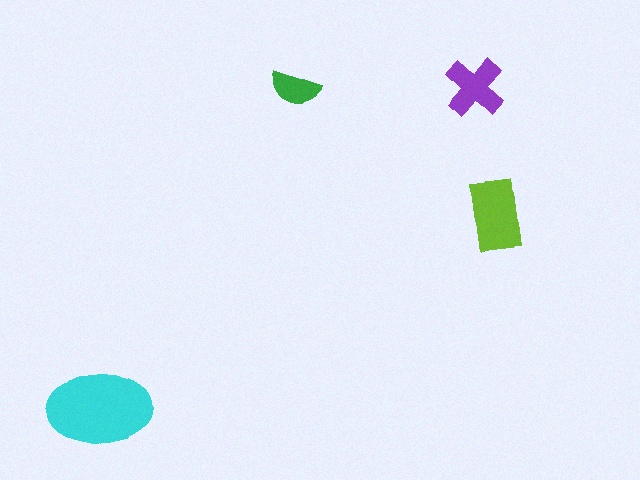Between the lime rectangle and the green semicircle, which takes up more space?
The lime rectangle.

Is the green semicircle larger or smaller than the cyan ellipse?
Smaller.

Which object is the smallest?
The green semicircle.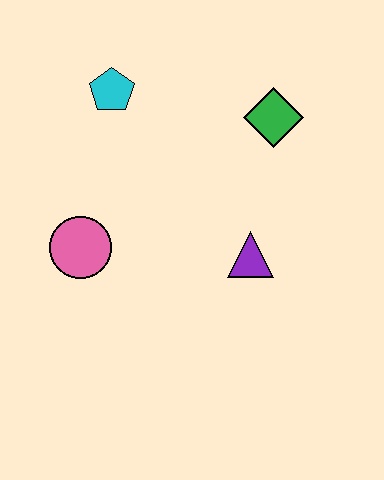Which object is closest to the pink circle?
The cyan pentagon is closest to the pink circle.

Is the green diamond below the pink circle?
No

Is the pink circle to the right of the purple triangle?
No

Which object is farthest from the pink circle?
The green diamond is farthest from the pink circle.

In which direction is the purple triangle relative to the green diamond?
The purple triangle is below the green diamond.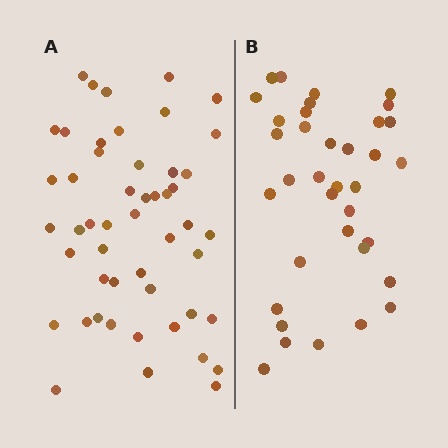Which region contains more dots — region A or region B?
Region A (the left region) has more dots.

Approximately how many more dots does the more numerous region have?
Region A has approximately 15 more dots than region B.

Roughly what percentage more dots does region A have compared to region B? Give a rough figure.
About 40% more.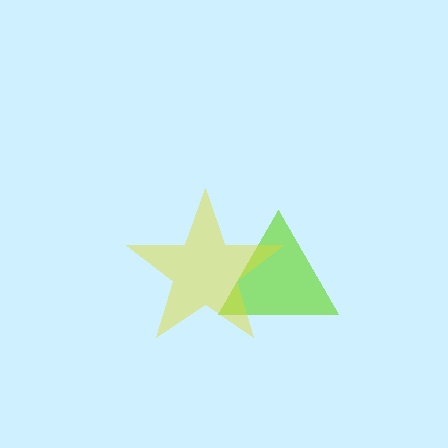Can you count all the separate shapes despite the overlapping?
Yes, there are 2 separate shapes.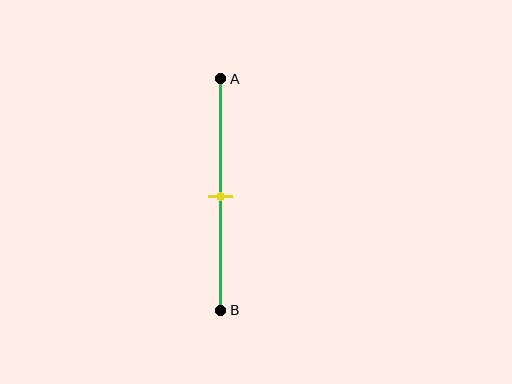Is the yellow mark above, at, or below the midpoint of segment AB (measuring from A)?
The yellow mark is approximately at the midpoint of segment AB.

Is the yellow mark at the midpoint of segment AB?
Yes, the mark is approximately at the midpoint.